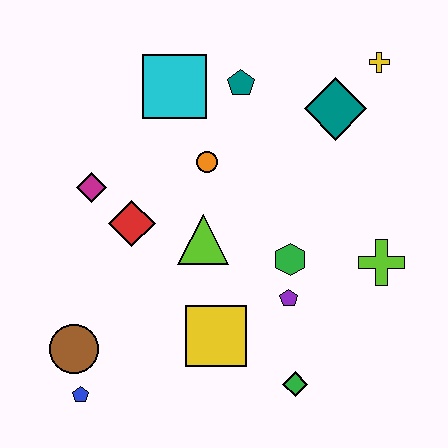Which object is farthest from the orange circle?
The blue pentagon is farthest from the orange circle.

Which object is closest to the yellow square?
The purple pentagon is closest to the yellow square.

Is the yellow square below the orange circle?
Yes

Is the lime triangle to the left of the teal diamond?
Yes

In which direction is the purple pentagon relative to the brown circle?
The purple pentagon is to the right of the brown circle.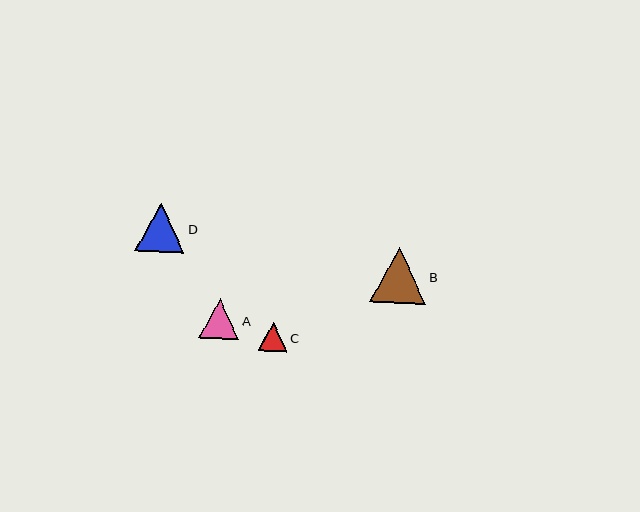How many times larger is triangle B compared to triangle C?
Triangle B is approximately 1.9 times the size of triangle C.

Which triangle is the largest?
Triangle B is the largest with a size of approximately 56 pixels.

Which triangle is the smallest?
Triangle C is the smallest with a size of approximately 29 pixels.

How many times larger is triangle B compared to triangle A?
Triangle B is approximately 1.4 times the size of triangle A.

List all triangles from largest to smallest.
From largest to smallest: B, D, A, C.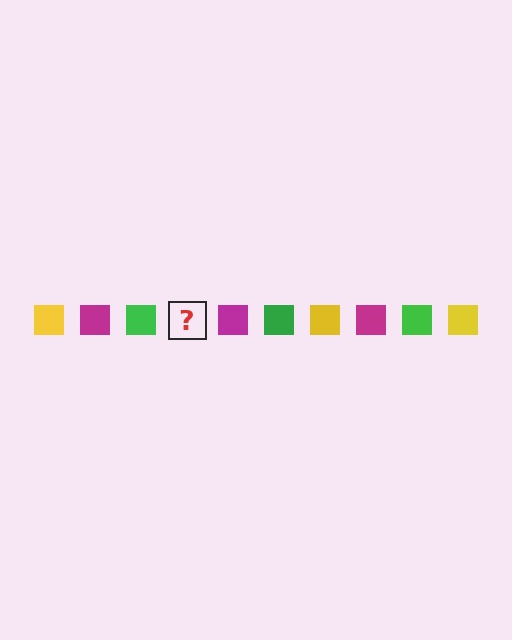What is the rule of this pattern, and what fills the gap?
The rule is that the pattern cycles through yellow, magenta, green squares. The gap should be filled with a yellow square.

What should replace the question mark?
The question mark should be replaced with a yellow square.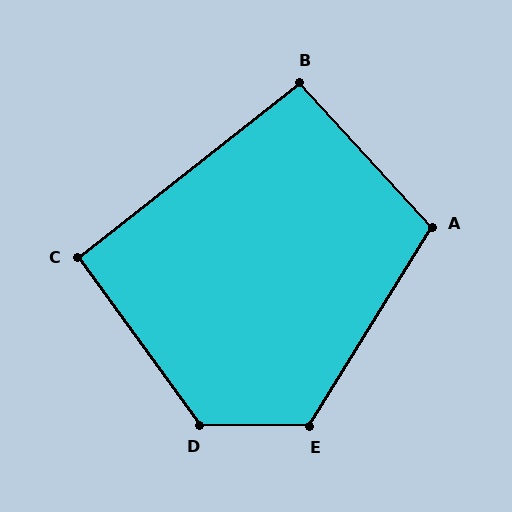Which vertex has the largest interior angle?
D, at approximately 127 degrees.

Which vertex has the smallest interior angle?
C, at approximately 92 degrees.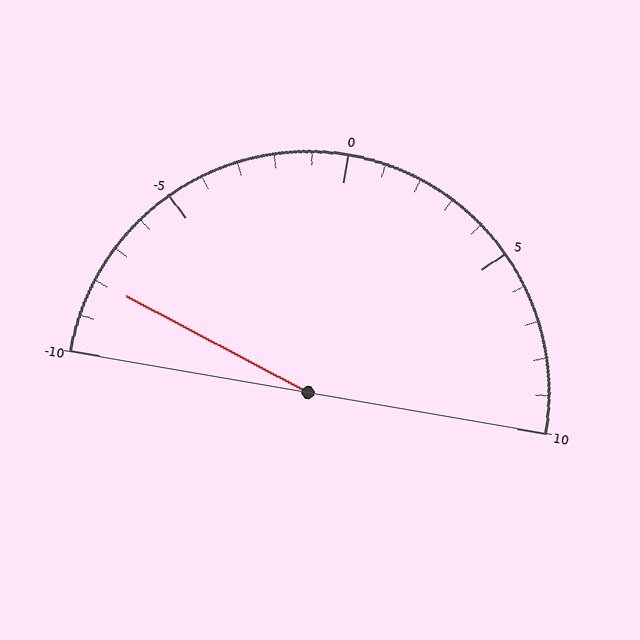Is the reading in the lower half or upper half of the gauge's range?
The reading is in the lower half of the range (-10 to 10).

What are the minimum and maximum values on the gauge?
The gauge ranges from -10 to 10.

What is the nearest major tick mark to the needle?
The nearest major tick mark is -10.